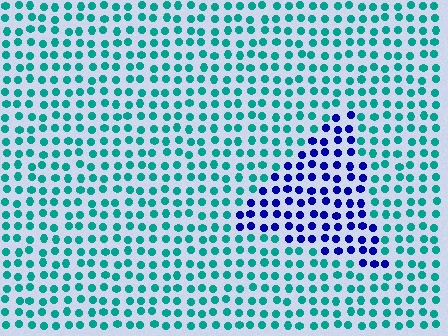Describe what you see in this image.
The image is filled with small teal elements in a uniform arrangement. A triangle-shaped region is visible where the elements are tinted to a slightly different hue, forming a subtle color boundary.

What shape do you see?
I see a triangle.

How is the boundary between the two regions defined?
The boundary is defined purely by a slight shift in hue (about 66 degrees). Spacing, size, and orientation are identical on both sides.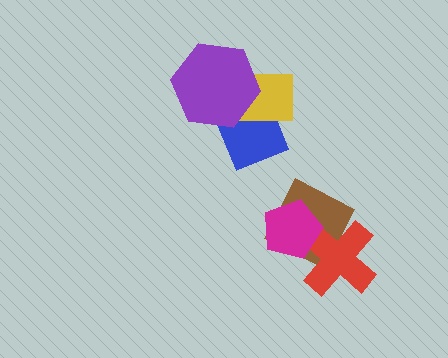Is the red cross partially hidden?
Yes, it is partially covered by another shape.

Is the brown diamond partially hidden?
Yes, it is partially covered by another shape.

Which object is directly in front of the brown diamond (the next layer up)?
The red cross is directly in front of the brown diamond.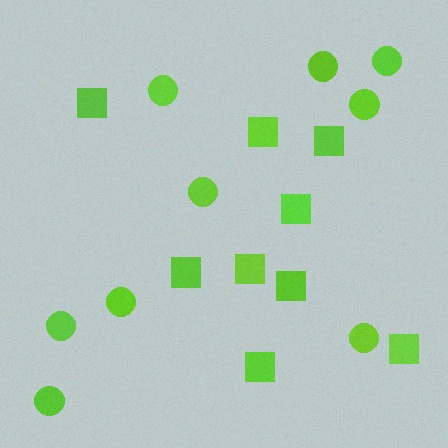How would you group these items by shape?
There are 2 groups: one group of circles (9) and one group of squares (9).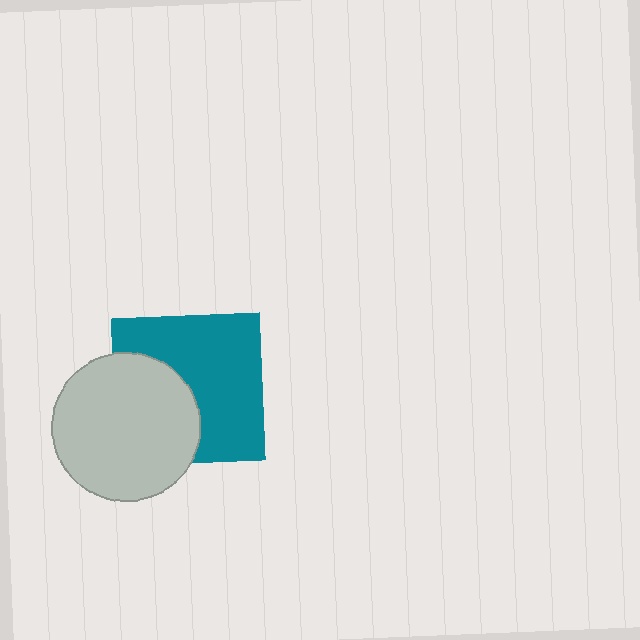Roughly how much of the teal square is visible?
About half of it is visible (roughly 62%).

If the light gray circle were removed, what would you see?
You would see the complete teal square.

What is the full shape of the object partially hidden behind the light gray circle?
The partially hidden object is a teal square.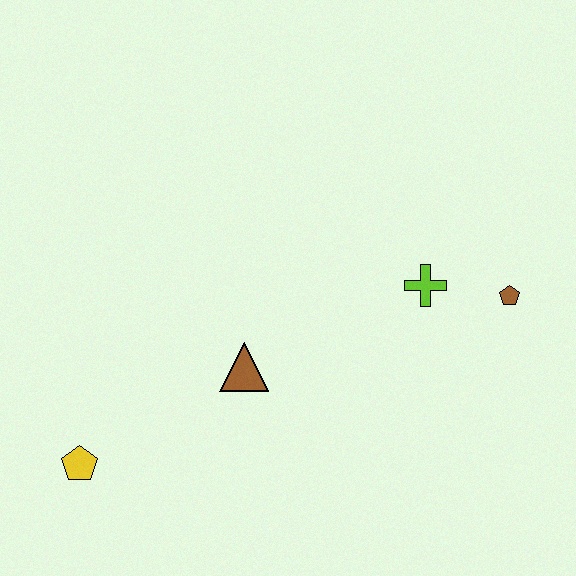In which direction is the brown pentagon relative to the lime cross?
The brown pentagon is to the right of the lime cross.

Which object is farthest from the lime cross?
The yellow pentagon is farthest from the lime cross.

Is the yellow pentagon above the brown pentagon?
No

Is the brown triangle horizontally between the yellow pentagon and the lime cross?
Yes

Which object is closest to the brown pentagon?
The lime cross is closest to the brown pentagon.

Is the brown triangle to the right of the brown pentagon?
No